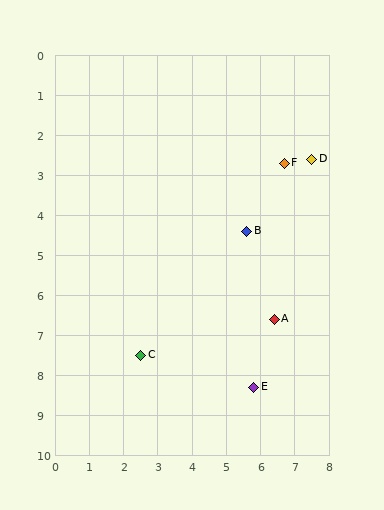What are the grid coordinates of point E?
Point E is at approximately (5.8, 8.3).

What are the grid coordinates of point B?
Point B is at approximately (5.6, 4.4).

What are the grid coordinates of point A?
Point A is at approximately (6.4, 6.6).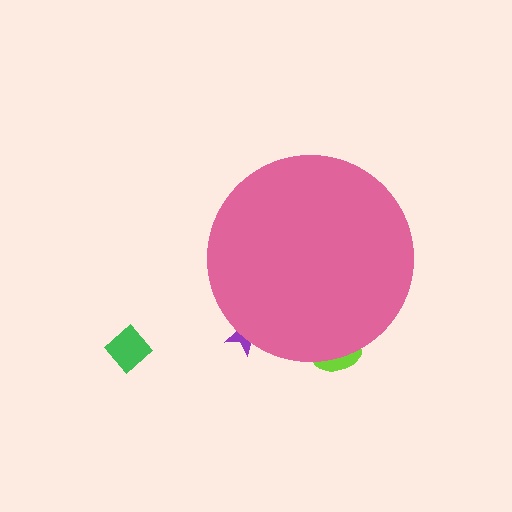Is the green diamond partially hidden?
No, the green diamond is fully visible.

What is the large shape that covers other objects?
A pink circle.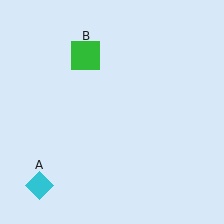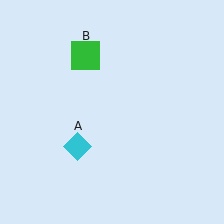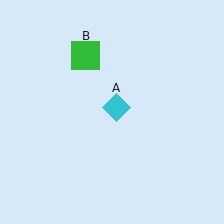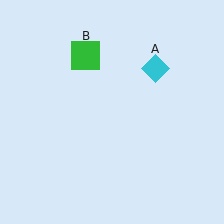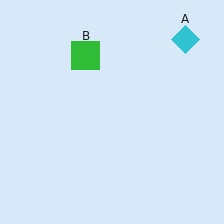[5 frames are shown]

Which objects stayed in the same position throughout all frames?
Green square (object B) remained stationary.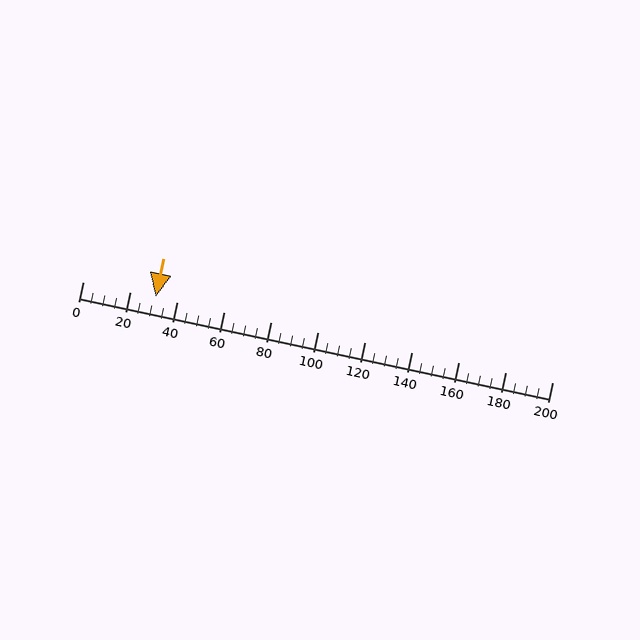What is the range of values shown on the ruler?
The ruler shows values from 0 to 200.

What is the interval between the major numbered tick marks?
The major tick marks are spaced 20 units apart.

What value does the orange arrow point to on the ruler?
The orange arrow points to approximately 31.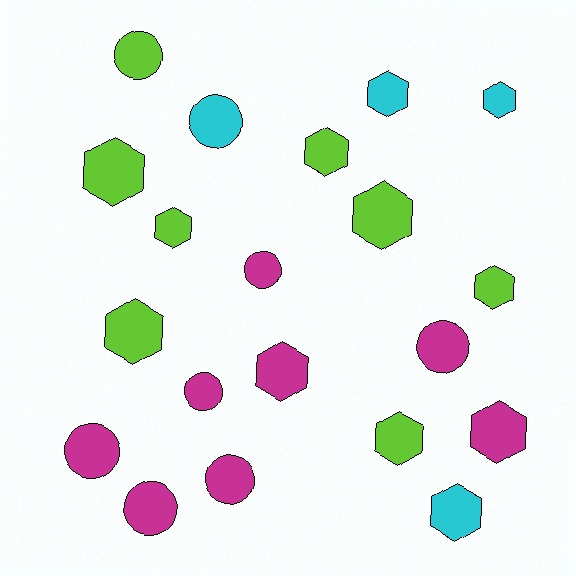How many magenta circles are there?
There are 6 magenta circles.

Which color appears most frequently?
Magenta, with 8 objects.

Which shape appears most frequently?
Hexagon, with 12 objects.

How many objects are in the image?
There are 20 objects.